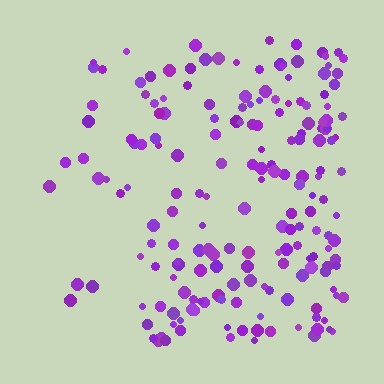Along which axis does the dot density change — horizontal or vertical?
Horizontal.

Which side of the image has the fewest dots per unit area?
The left.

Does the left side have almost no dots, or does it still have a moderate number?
Still a moderate number, just noticeably fewer than the right.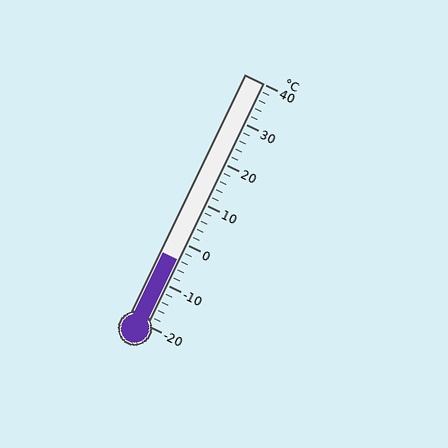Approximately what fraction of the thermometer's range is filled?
The thermometer is filled to approximately 25% of its range.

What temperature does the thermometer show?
The thermometer shows approximately -4°C.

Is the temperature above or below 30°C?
The temperature is below 30°C.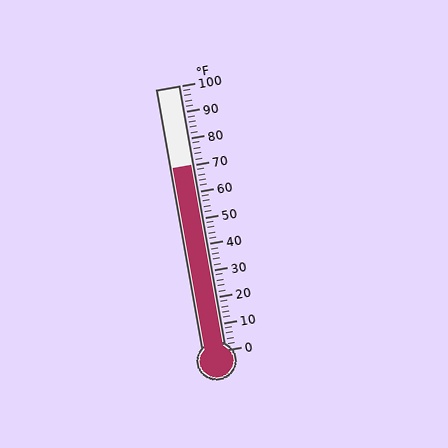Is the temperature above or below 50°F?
The temperature is above 50°F.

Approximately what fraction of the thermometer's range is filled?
The thermometer is filled to approximately 70% of its range.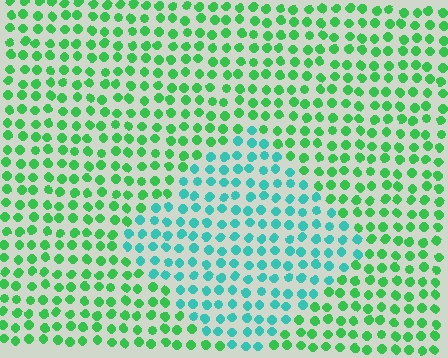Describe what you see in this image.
The image is filled with small green elements in a uniform arrangement. A diamond-shaped region is visible where the elements are tinted to a slightly different hue, forming a subtle color boundary.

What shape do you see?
I see a diamond.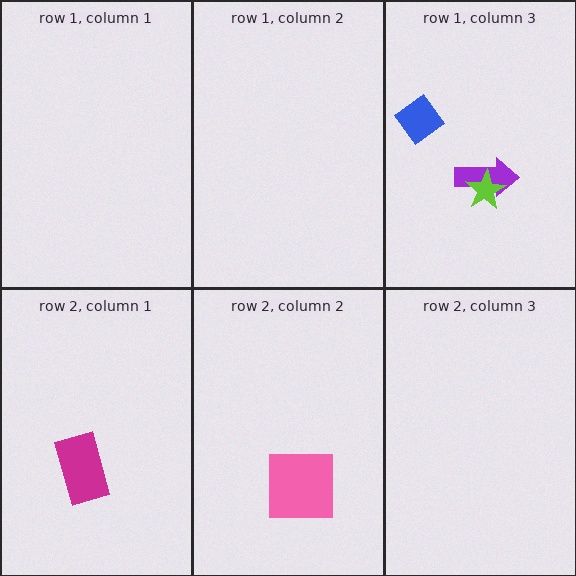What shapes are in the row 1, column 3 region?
The purple arrow, the blue diamond, the lime star.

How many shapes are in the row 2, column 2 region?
1.